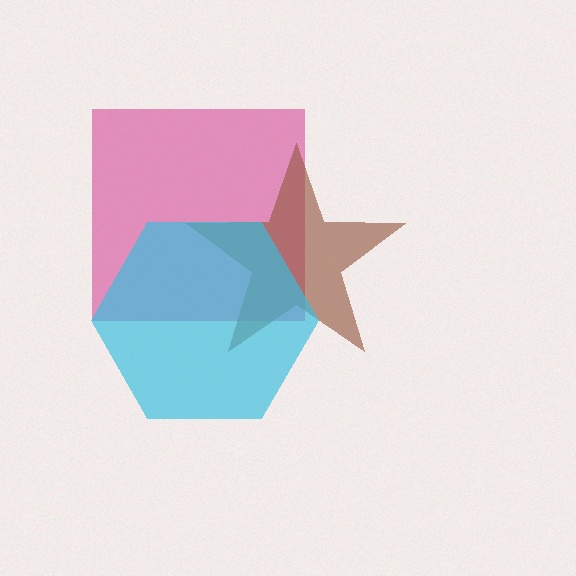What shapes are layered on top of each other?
The layered shapes are: a magenta square, a brown star, a cyan hexagon.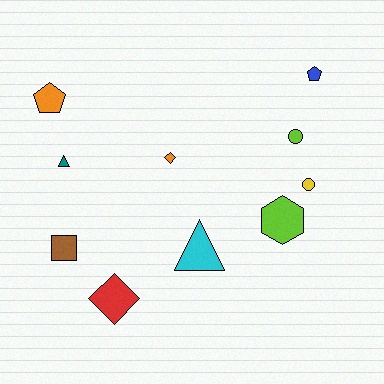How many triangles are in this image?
There are 2 triangles.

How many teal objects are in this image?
There is 1 teal object.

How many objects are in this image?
There are 10 objects.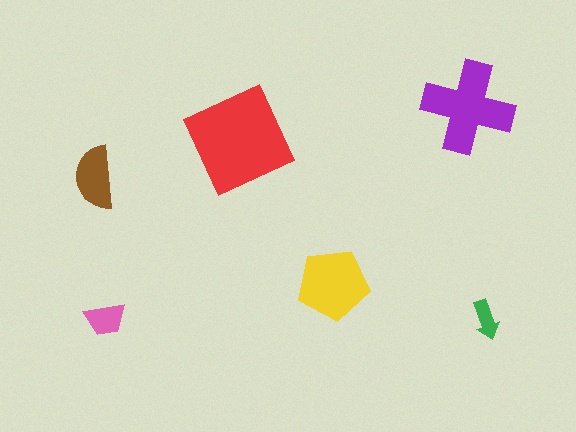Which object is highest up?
The purple cross is topmost.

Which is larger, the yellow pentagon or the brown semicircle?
The yellow pentagon.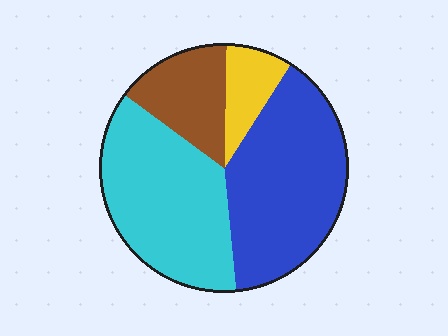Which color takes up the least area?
Yellow, at roughly 10%.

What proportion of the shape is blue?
Blue covers 39% of the shape.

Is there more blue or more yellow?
Blue.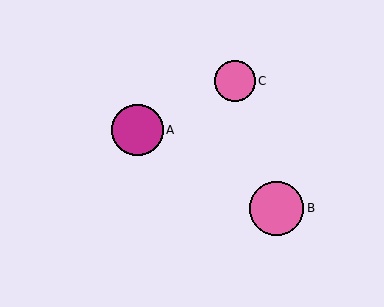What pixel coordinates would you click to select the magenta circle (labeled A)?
Click at (137, 130) to select the magenta circle A.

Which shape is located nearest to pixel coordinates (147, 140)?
The magenta circle (labeled A) at (137, 130) is nearest to that location.